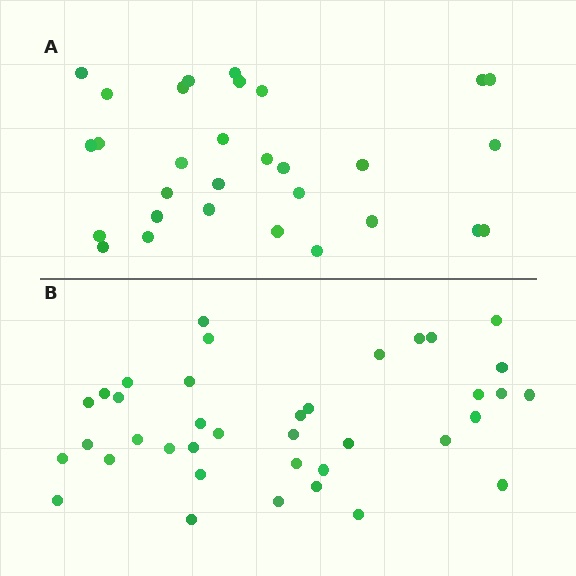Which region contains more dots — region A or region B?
Region B (the bottom region) has more dots.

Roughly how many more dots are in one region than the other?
Region B has roughly 8 or so more dots than region A.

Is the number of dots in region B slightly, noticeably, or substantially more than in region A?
Region B has noticeably more, but not dramatically so. The ratio is roughly 1.3 to 1.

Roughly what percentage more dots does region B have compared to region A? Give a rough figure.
About 25% more.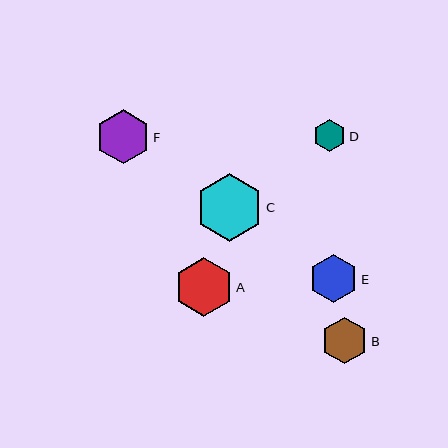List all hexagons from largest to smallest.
From largest to smallest: C, A, F, E, B, D.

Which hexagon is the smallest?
Hexagon D is the smallest with a size of approximately 32 pixels.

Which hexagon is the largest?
Hexagon C is the largest with a size of approximately 67 pixels.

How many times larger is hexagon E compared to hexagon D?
Hexagon E is approximately 1.5 times the size of hexagon D.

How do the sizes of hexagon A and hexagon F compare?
Hexagon A and hexagon F are approximately the same size.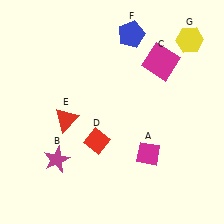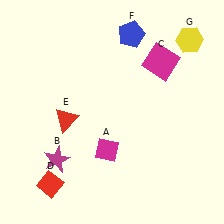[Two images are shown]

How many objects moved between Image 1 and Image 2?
2 objects moved between the two images.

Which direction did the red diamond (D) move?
The red diamond (D) moved left.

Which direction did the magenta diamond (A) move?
The magenta diamond (A) moved left.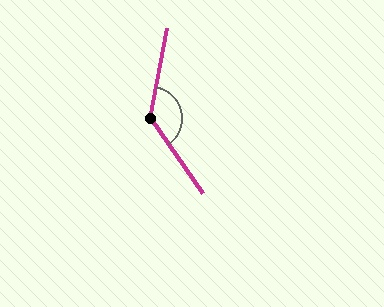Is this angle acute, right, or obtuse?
It is obtuse.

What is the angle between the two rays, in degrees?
Approximately 135 degrees.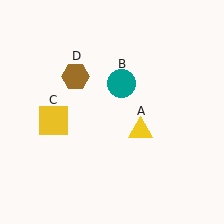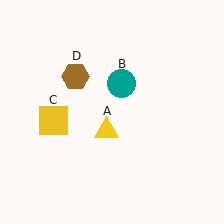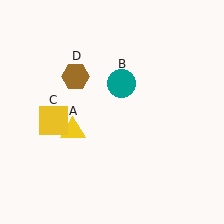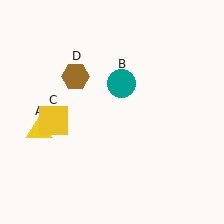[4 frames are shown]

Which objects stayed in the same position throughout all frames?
Teal circle (object B) and yellow square (object C) and brown hexagon (object D) remained stationary.